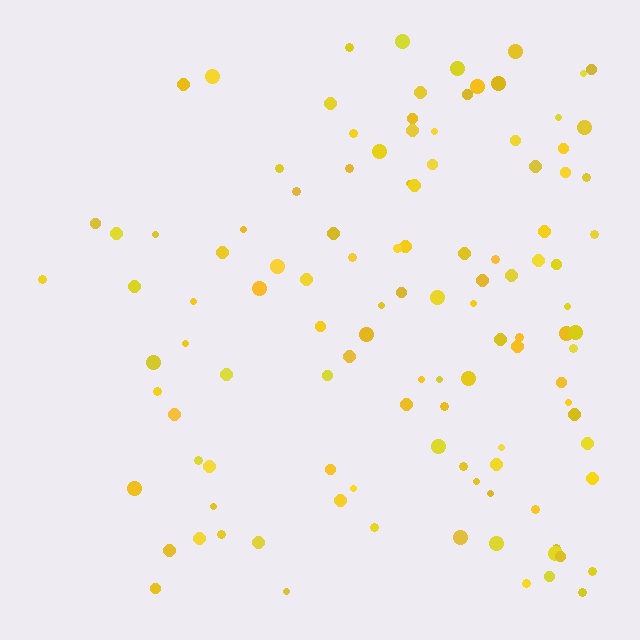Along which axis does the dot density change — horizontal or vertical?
Horizontal.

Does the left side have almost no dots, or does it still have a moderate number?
Still a moderate number, just noticeably fewer than the right.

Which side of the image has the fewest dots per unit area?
The left.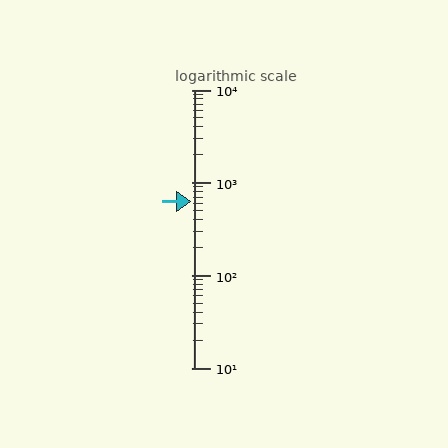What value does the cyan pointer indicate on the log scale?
The pointer indicates approximately 620.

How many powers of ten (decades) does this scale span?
The scale spans 3 decades, from 10 to 10000.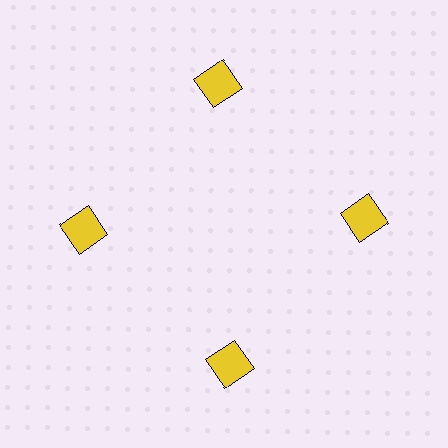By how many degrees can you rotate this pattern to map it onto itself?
The pattern maps onto itself every 90 degrees of rotation.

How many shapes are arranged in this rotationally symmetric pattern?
There are 4 shapes, arranged in 4 groups of 1.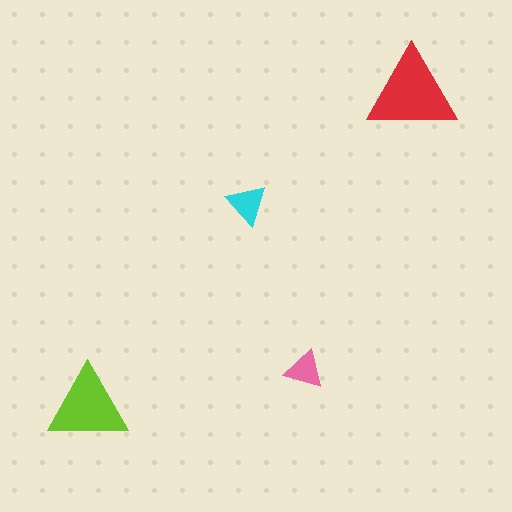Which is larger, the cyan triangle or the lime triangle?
The lime one.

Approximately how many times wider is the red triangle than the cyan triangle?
About 2 times wider.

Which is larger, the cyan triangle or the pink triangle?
The cyan one.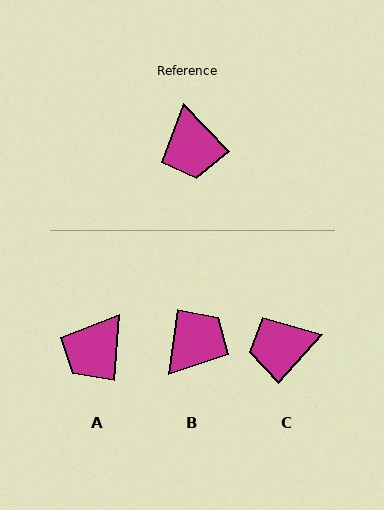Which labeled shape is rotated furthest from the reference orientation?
B, about 129 degrees away.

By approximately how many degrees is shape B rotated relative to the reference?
Approximately 129 degrees counter-clockwise.